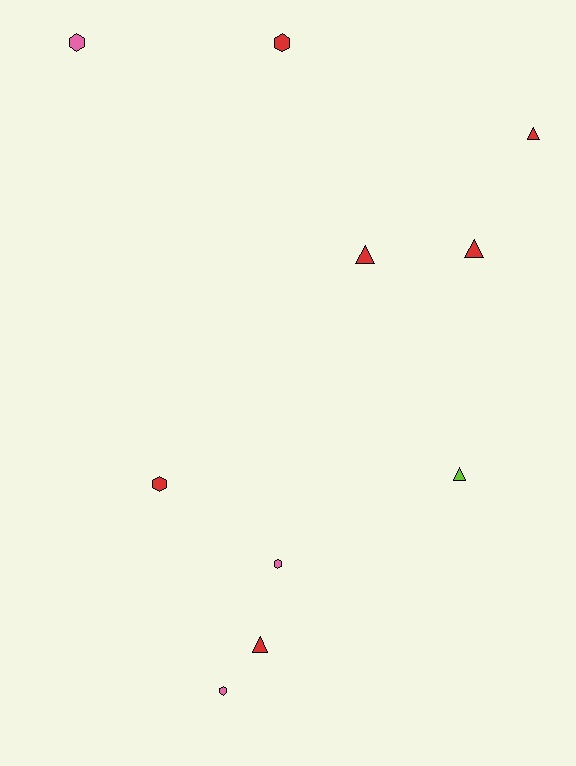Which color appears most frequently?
Red, with 6 objects.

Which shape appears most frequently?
Hexagon, with 5 objects.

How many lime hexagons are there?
There are no lime hexagons.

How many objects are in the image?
There are 10 objects.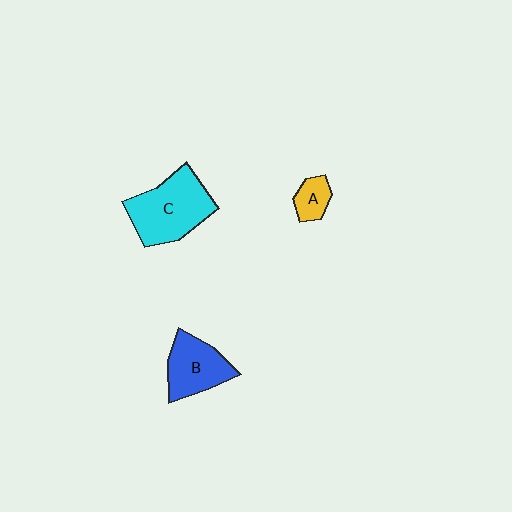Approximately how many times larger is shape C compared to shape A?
Approximately 3.4 times.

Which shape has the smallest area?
Shape A (yellow).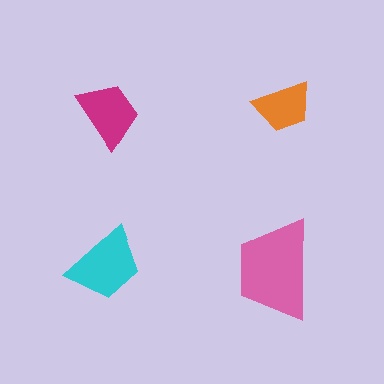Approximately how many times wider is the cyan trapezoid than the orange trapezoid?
About 1.5 times wider.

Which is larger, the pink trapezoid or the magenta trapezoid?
The pink one.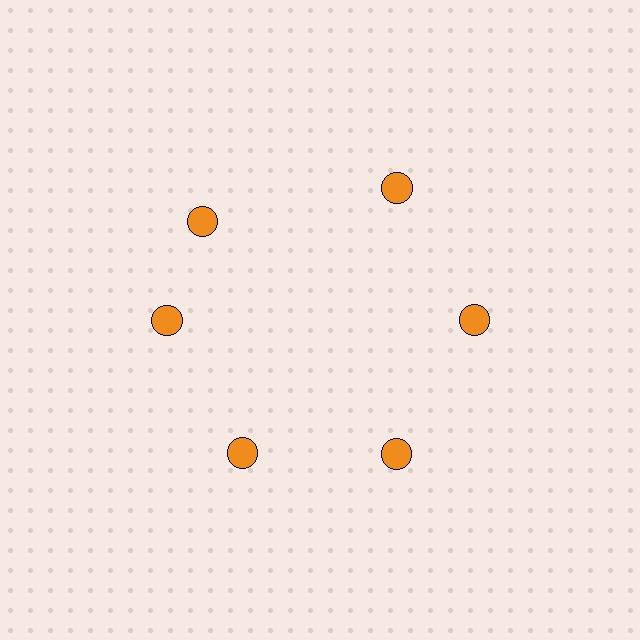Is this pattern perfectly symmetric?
No. The 6 orange circles are arranged in a ring, but one element near the 11 o'clock position is rotated out of alignment along the ring, breaking the 6-fold rotational symmetry.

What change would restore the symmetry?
The symmetry would be restored by rotating it back into even spacing with its neighbors so that all 6 circles sit at equal angles and equal distance from the center.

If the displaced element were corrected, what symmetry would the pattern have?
It would have 6-fold rotational symmetry — the pattern would map onto itself every 60 degrees.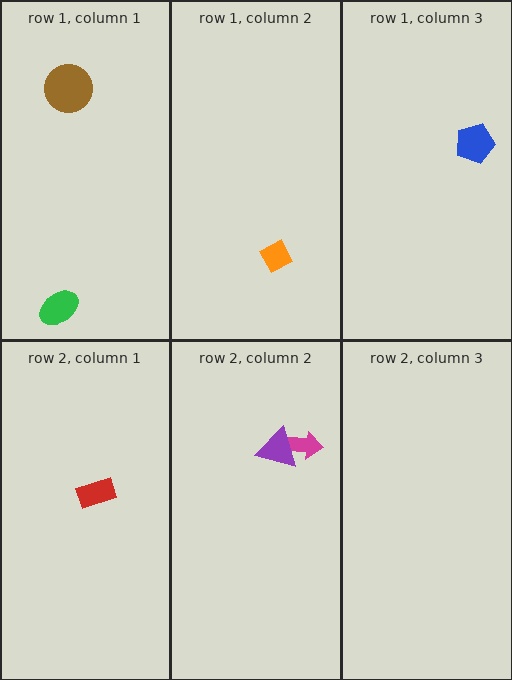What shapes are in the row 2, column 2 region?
The magenta arrow, the purple triangle.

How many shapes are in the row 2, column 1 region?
1.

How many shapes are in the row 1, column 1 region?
2.